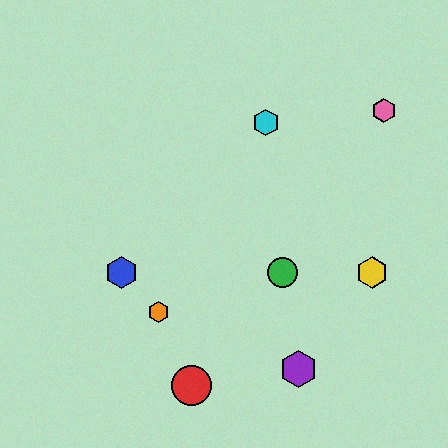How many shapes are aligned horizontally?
3 shapes (the blue hexagon, the green circle, the yellow hexagon) are aligned horizontally.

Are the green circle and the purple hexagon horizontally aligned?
No, the green circle is at y≈272 and the purple hexagon is at y≈369.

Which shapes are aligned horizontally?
The blue hexagon, the green circle, the yellow hexagon are aligned horizontally.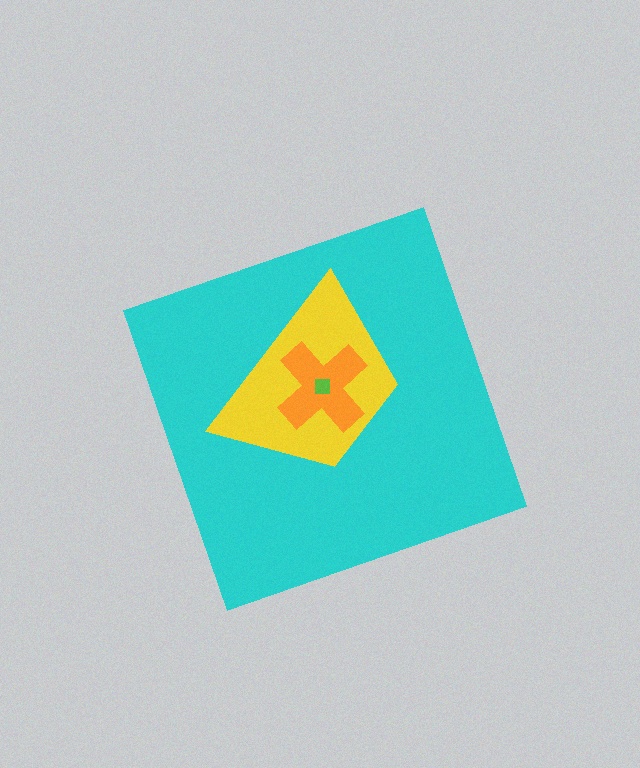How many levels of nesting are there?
4.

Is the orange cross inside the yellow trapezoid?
Yes.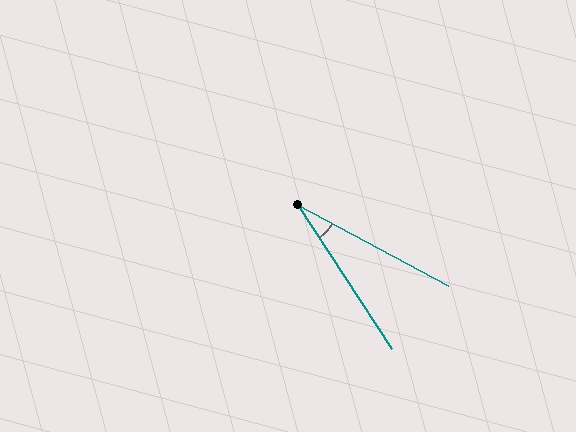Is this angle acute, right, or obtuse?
It is acute.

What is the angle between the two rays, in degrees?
Approximately 29 degrees.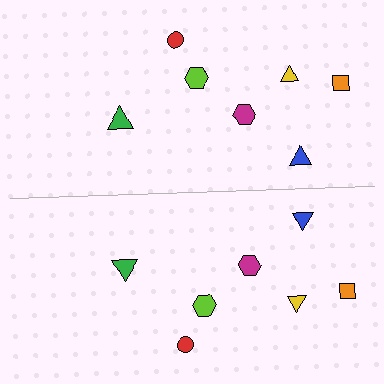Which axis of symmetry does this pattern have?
The pattern has a horizontal axis of symmetry running through the center of the image.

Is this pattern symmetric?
Yes, this pattern has bilateral (reflection) symmetry.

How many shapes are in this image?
There are 14 shapes in this image.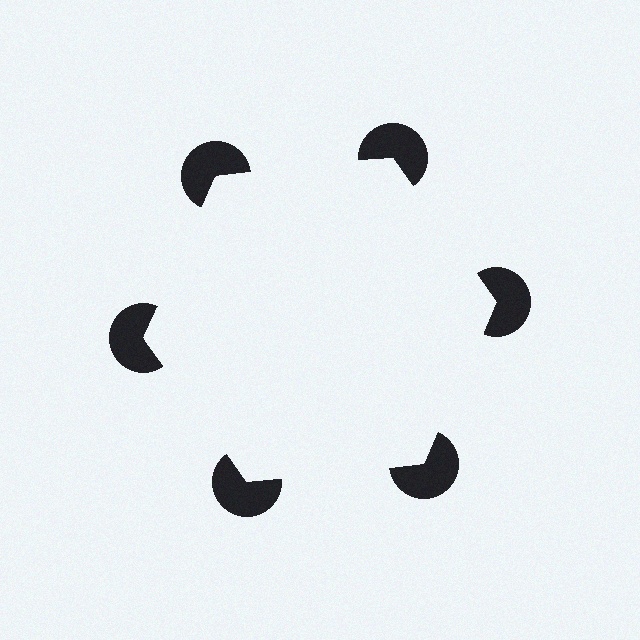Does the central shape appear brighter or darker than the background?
It typically appears slightly brighter than the background, even though no actual brightness change is drawn.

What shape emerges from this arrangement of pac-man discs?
An illusory hexagon — its edges are inferred from the aligned wedge cuts in the pac-man discs, not physically drawn.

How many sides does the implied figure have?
6 sides.